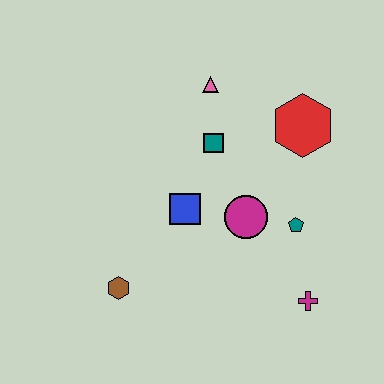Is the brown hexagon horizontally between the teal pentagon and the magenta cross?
No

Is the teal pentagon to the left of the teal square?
No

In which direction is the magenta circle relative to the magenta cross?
The magenta circle is above the magenta cross.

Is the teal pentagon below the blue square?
Yes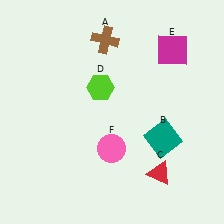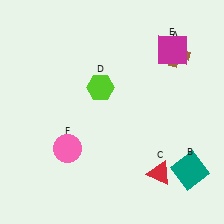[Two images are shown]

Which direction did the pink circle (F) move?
The pink circle (F) moved left.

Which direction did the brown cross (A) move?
The brown cross (A) moved right.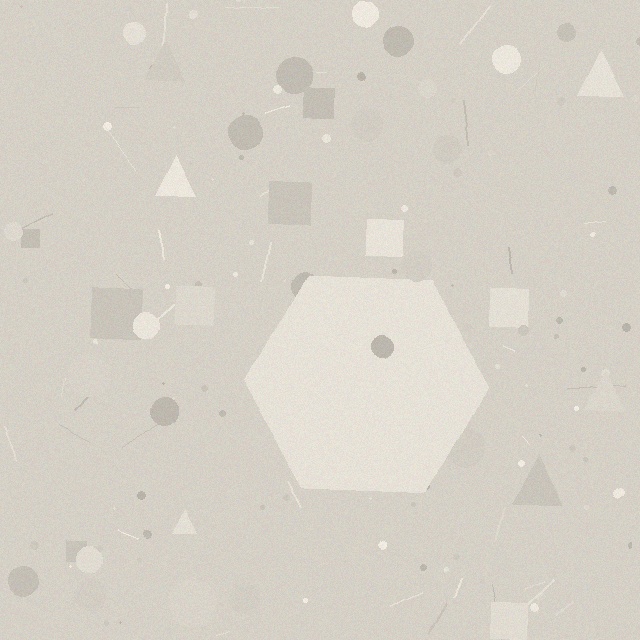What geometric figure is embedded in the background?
A hexagon is embedded in the background.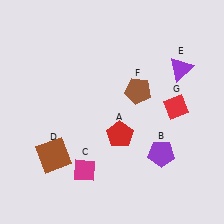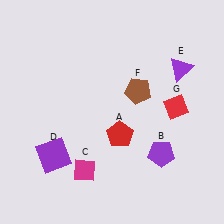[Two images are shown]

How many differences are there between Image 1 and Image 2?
There is 1 difference between the two images.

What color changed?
The square (D) changed from brown in Image 1 to purple in Image 2.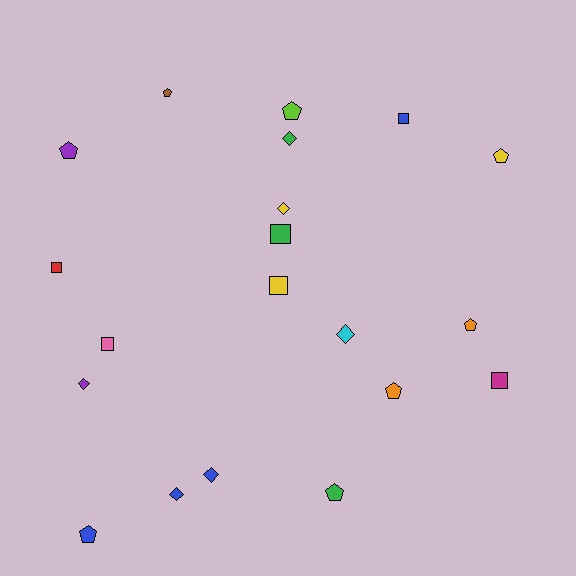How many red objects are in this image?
There is 1 red object.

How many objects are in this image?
There are 20 objects.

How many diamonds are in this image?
There are 6 diamonds.